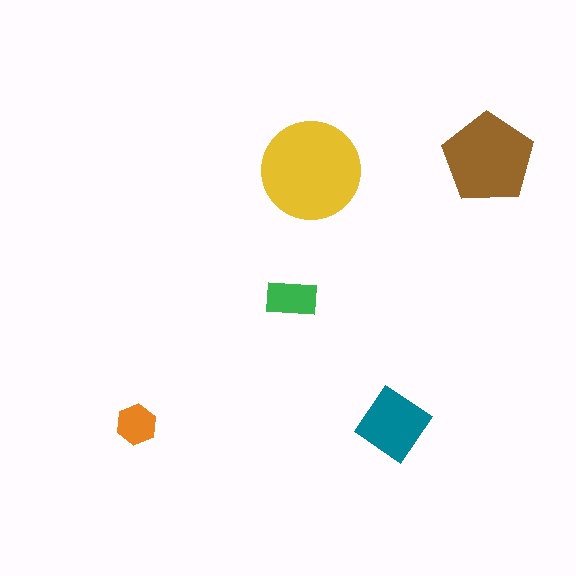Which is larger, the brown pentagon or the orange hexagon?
The brown pentagon.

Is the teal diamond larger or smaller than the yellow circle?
Smaller.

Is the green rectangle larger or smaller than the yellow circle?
Smaller.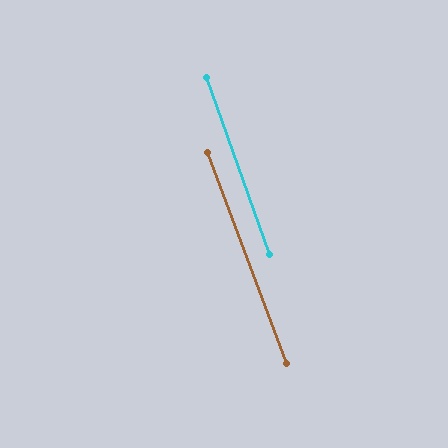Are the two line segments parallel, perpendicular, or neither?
Parallel — their directions differ by only 1.1°.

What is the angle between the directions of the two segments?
Approximately 1 degree.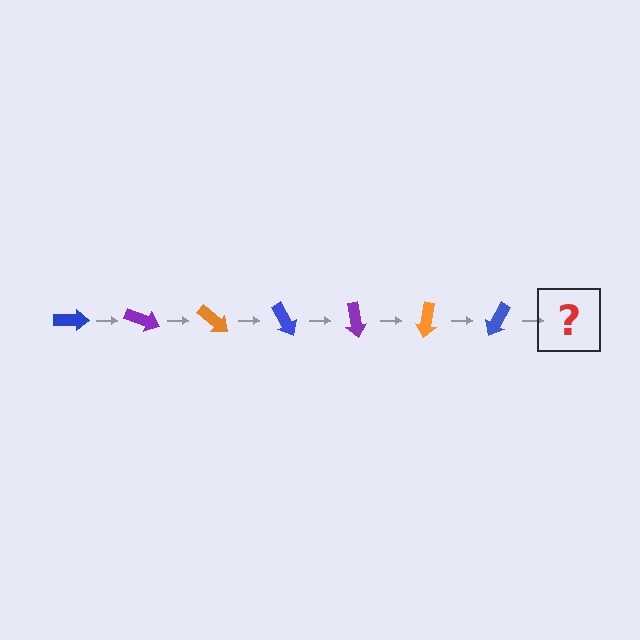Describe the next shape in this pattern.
It should be a purple arrow, rotated 140 degrees from the start.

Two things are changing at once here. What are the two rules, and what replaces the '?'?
The two rules are that it rotates 20 degrees each step and the color cycles through blue, purple, and orange. The '?' should be a purple arrow, rotated 140 degrees from the start.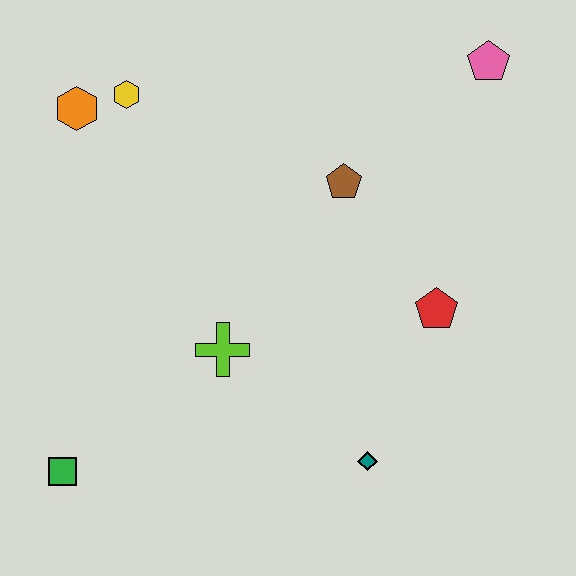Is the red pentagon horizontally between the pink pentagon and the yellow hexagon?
Yes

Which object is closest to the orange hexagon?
The yellow hexagon is closest to the orange hexagon.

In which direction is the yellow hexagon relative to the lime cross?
The yellow hexagon is above the lime cross.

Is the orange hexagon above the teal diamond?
Yes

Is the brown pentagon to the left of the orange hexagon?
No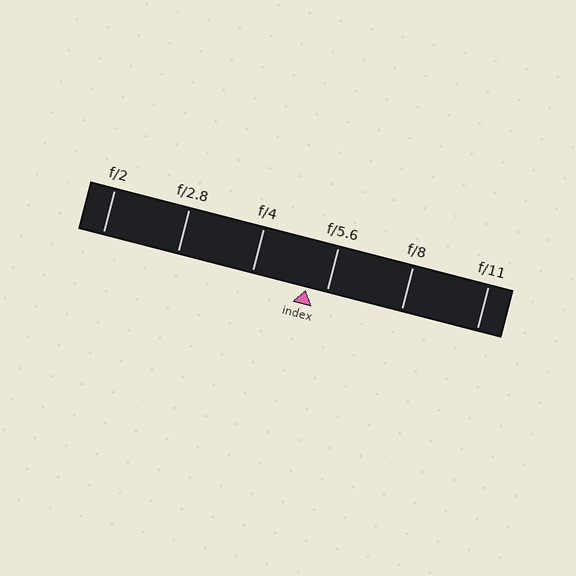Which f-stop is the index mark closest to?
The index mark is closest to f/5.6.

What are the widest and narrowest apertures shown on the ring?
The widest aperture shown is f/2 and the narrowest is f/11.